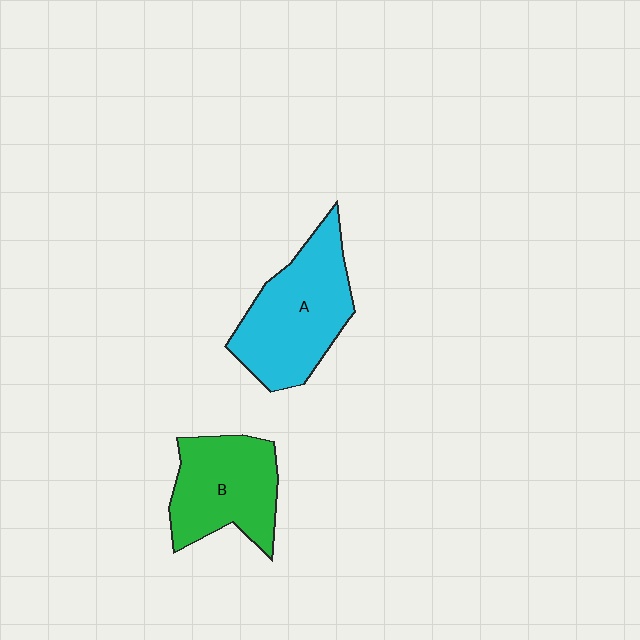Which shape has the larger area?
Shape A (cyan).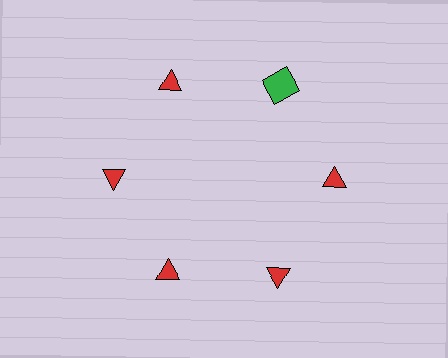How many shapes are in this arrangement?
There are 6 shapes arranged in a ring pattern.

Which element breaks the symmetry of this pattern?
The green square at roughly the 1 o'clock position breaks the symmetry. All other shapes are red triangles.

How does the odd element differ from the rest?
It differs in both color (green instead of red) and shape (square instead of triangle).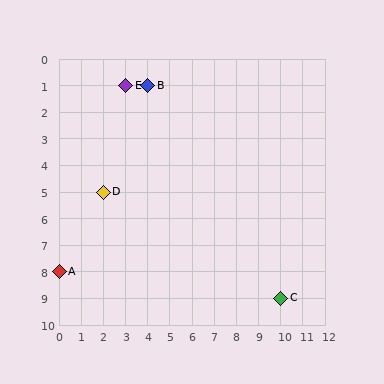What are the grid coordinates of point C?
Point C is at grid coordinates (10, 9).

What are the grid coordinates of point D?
Point D is at grid coordinates (2, 5).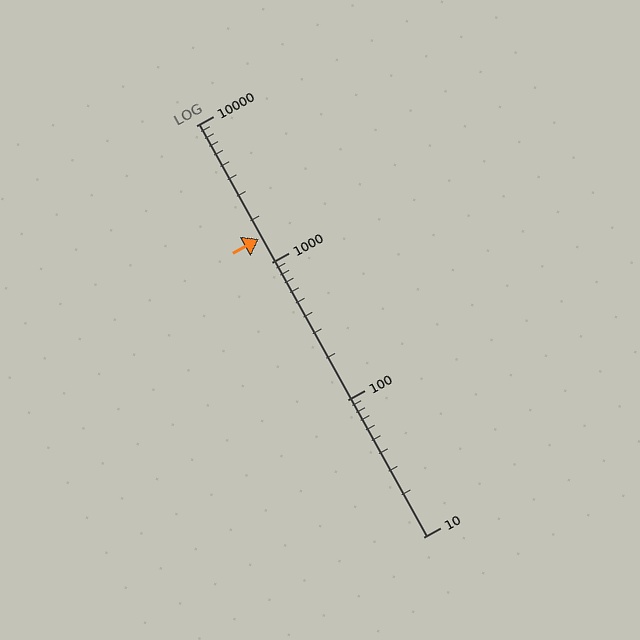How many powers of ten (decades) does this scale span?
The scale spans 3 decades, from 10 to 10000.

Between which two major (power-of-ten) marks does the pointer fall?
The pointer is between 1000 and 10000.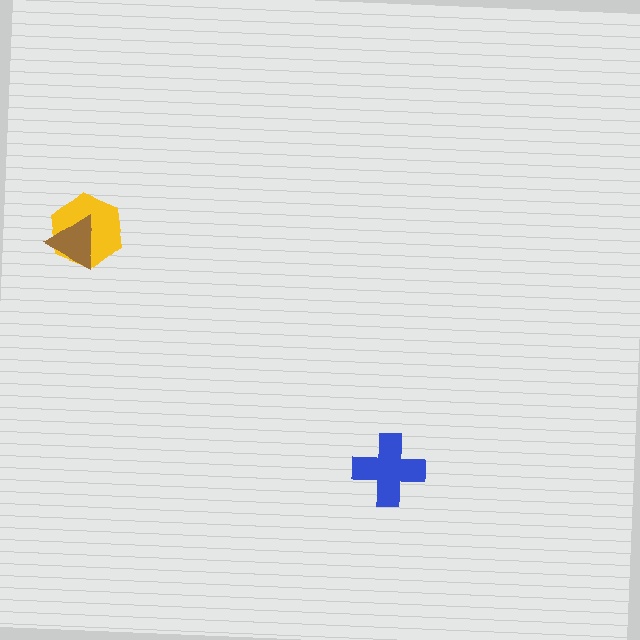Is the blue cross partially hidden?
No, no other shape covers it.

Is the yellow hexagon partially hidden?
Yes, it is partially covered by another shape.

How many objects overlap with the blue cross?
0 objects overlap with the blue cross.